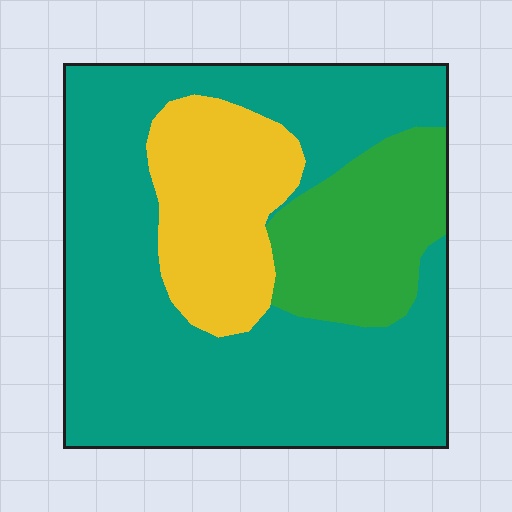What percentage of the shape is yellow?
Yellow covers about 20% of the shape.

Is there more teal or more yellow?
Teal.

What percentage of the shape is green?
Green takes up between a sixth and a third of the shape.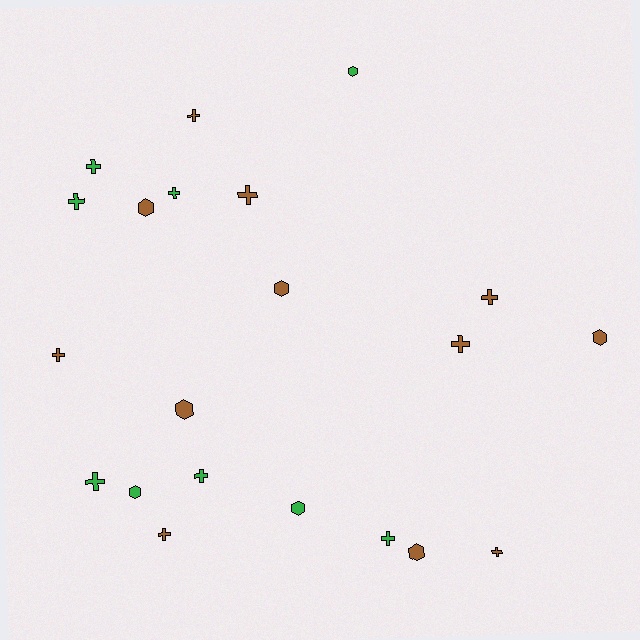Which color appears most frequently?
Brown, with 12 objects.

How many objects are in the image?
There are 21 objects.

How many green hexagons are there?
There are 3 green hexagons.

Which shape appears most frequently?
Cross, with 13 objects.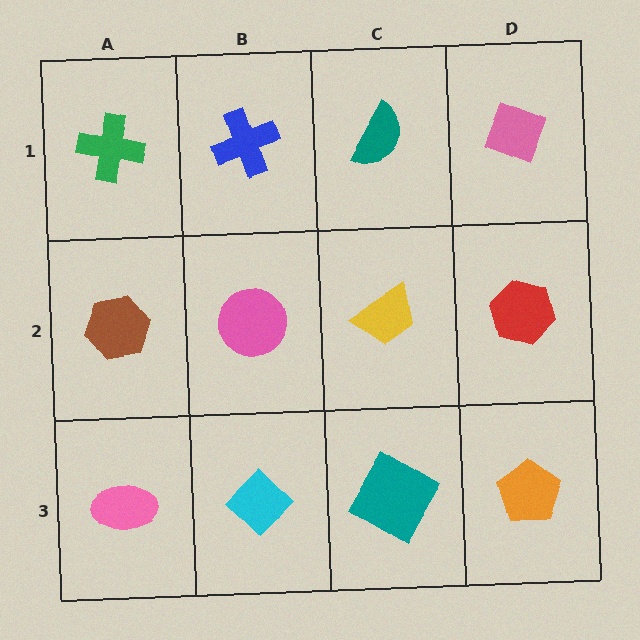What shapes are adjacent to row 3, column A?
A brown hexagon (row 2, column A), a cyan diamond (row 3, column B).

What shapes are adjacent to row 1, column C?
A yellow trapezoid (row 2, column C), a blue cross (row 1, column B), a pink diamond (row 1, column D).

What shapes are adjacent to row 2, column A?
A green cross (row 1, column A), a pink ellipse (row 3, column A), a pink circle (row 2, column B).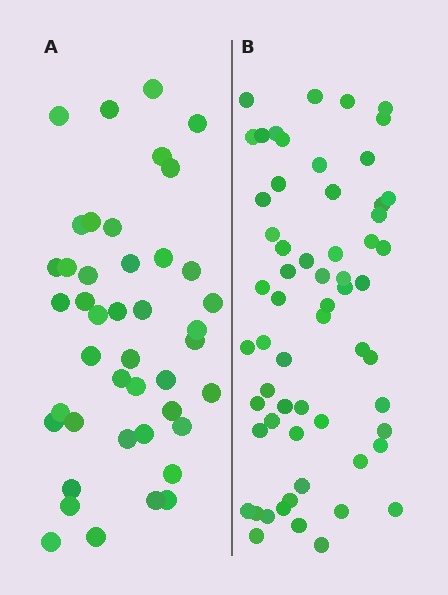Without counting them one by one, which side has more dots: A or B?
Region B (the right region) has more dots.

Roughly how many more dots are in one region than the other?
Region B has approximately 15 more dots than region A.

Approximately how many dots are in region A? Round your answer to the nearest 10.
About 40 dots. (The exact count is 43, which rounds to 40.)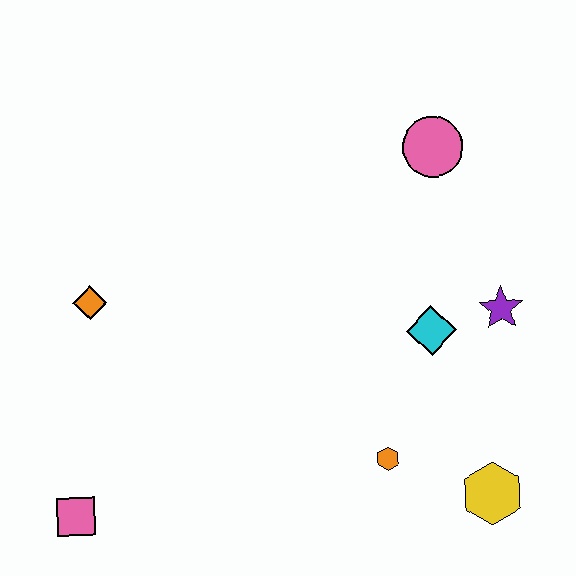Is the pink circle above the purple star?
Yes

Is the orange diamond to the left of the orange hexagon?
Yes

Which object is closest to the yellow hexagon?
The orange hexagon is closest to the yellow hexagon.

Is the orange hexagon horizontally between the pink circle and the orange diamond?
Yes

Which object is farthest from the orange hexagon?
The orange diamond is farthest from the orange hexagon.